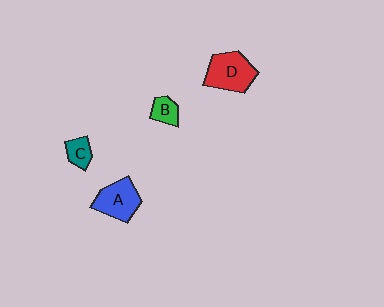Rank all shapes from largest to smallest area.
From largest to smallest: D (red), A (blue), C (teal), B (green).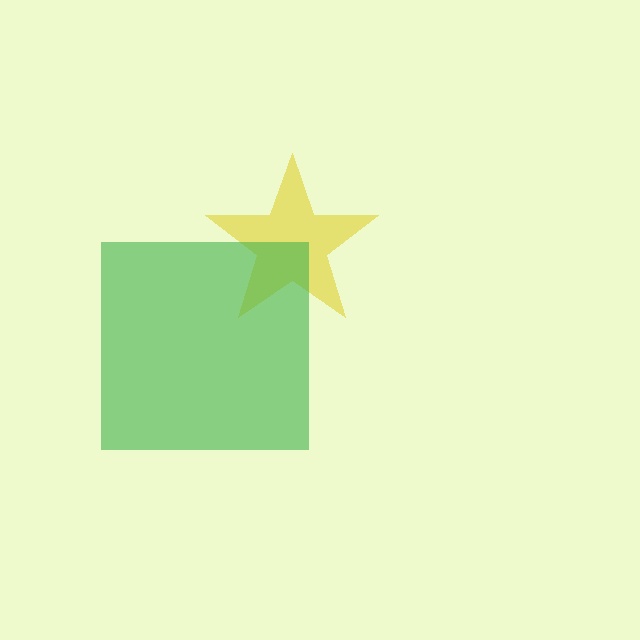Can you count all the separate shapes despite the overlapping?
Yes, there are 2 separate shapes.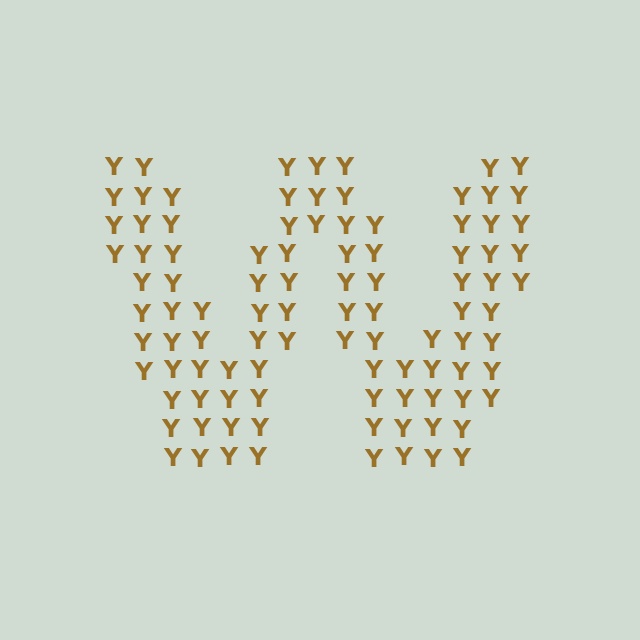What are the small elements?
The small elements are letter Y's.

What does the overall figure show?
The overall figure shows the letter W.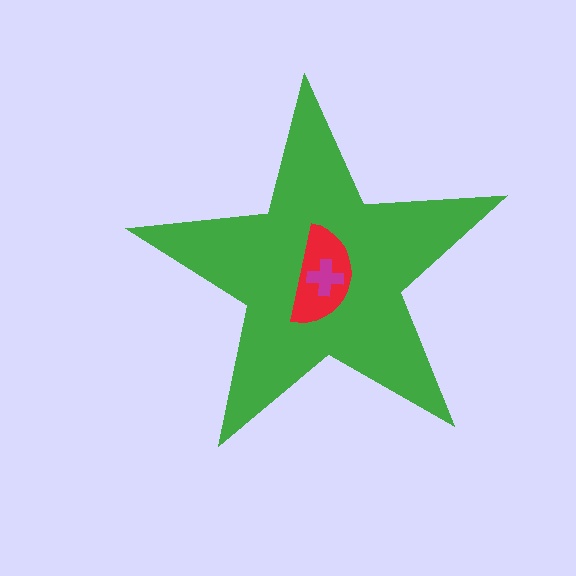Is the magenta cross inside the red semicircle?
Yes.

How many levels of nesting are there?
3.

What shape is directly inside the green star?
The red semicircle.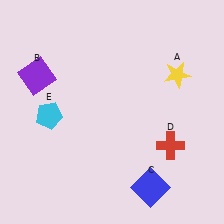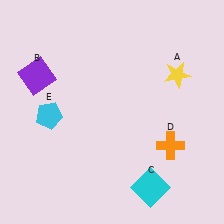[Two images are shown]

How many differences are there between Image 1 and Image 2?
There are 2 differences between the two images.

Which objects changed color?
C changed from blue to cyan. D changed from red to orange.